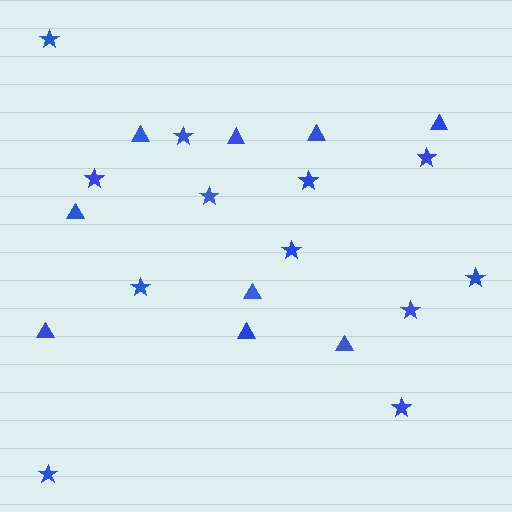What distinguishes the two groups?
There are 2 groups: one group of stars (12) and one group of triangles (9).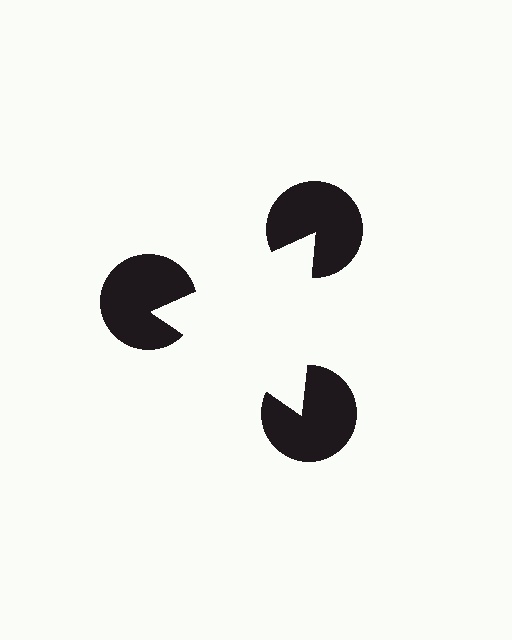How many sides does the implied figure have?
3 sides.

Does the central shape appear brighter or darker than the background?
It typically appears slightly brighter than the background, even though no actual brightness change is drawn.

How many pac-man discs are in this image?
There are 3 — one at each vertex of the illusory triangle.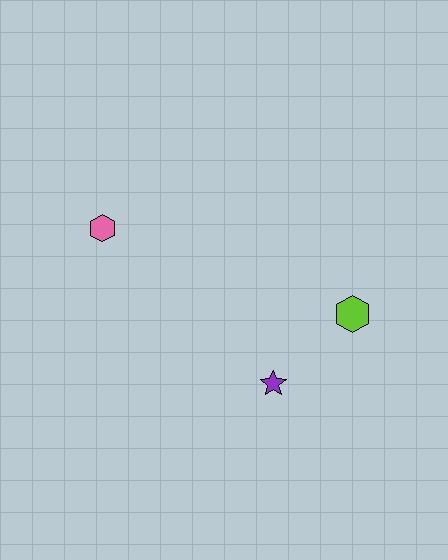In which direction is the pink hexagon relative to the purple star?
The pink hexagon is to the left of the purple star.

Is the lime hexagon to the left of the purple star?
No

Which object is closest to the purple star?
The lime hexagon is closest to the purple star.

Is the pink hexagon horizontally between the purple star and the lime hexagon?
No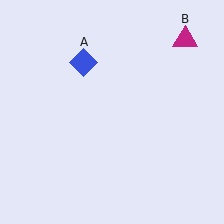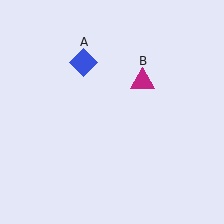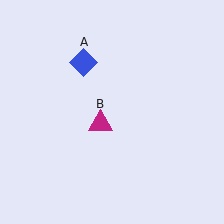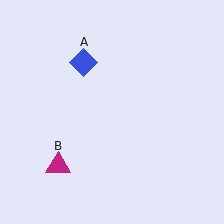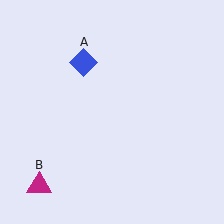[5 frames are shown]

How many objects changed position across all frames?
1 object changed position: magenta triangle (object B).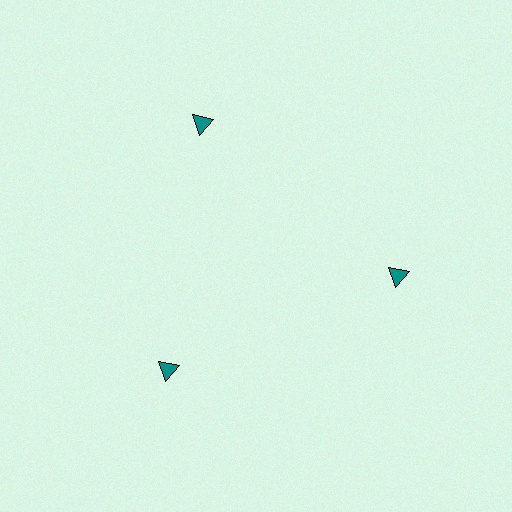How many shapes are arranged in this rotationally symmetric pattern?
There are 3 shapes, arranged in 3 groups of 1.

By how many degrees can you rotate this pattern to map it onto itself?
The pattern maps onto itself every 120 degrees of rotation.